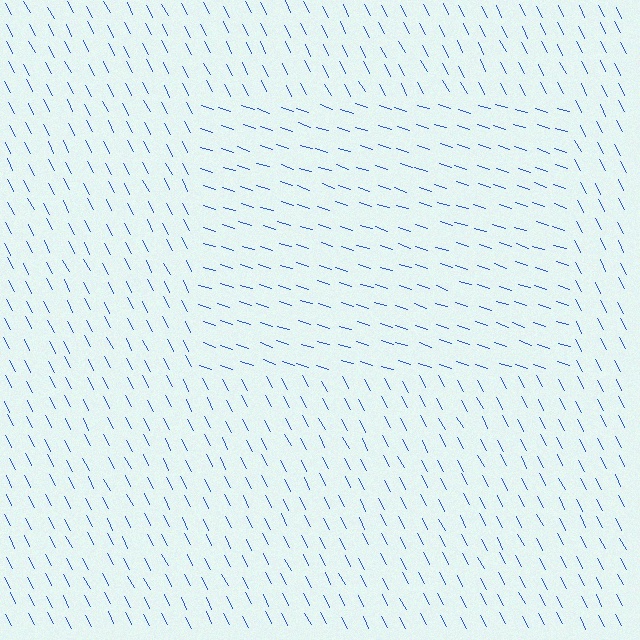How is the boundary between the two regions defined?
The boundary is defined purely by a change in line orientation (approximately 45 degrees difference). All lines are the same color and thickness.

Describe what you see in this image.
The image is filled with small blue line segments. A rectangle region in the image has lines oriented differently from the surrounding lines, creating a visible texture boundary.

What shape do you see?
I see a rectangle.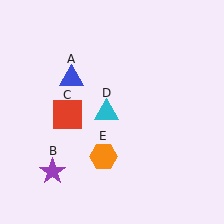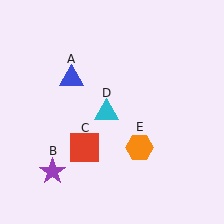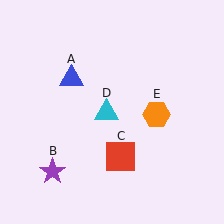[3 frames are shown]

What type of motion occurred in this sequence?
The red square (object C), orange hexagon (object E) rotated counterclockwise around the center of the scene.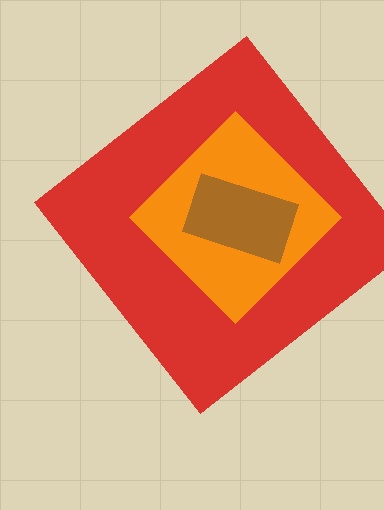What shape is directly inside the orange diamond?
The brown rectangle.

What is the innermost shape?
The brown rectangle.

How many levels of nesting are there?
3.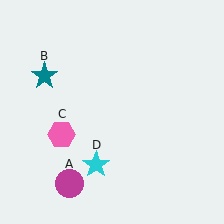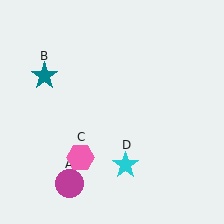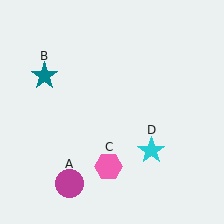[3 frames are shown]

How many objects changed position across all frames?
2 objects changed position: pink hexagon (object C), cyan star (object D).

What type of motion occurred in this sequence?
The pink hexagon (object C), cyan star (object D) rotated counterclockwise around the center of the scene.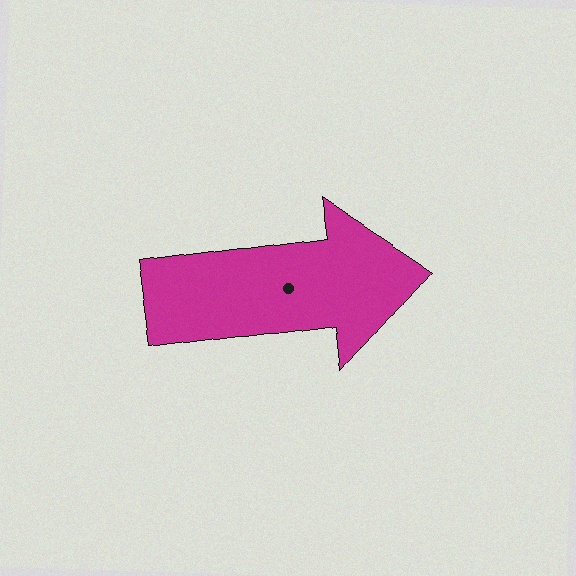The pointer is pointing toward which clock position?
Roughly 3 o'clock.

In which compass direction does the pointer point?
East.